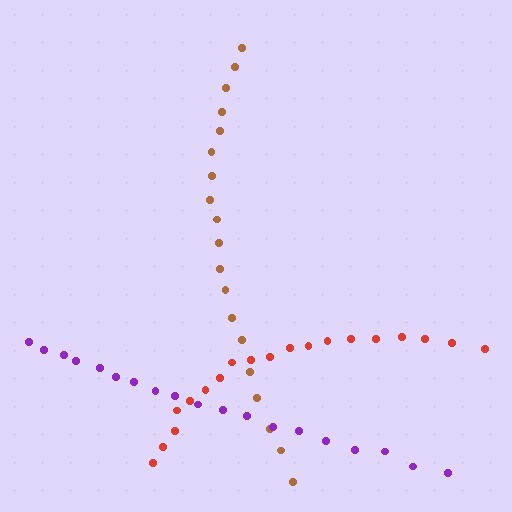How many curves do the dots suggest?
There are 3 distinct paths.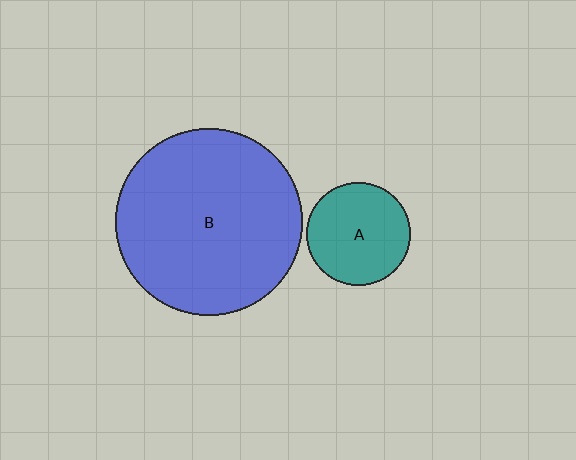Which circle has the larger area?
Circle B (blue).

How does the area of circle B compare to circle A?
Approximately 3.3 times.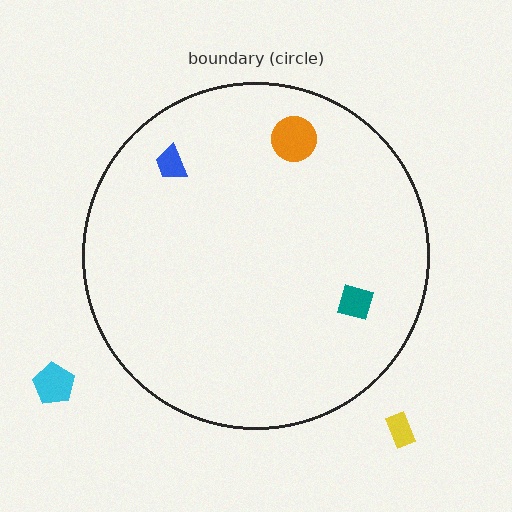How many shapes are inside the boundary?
3 inside, 2 outside.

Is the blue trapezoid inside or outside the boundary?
Inside.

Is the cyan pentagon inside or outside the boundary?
Outside.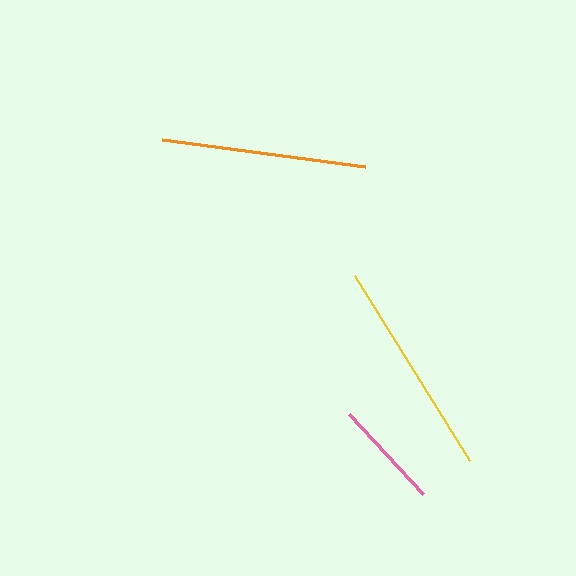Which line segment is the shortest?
The pink line is the shortest at approximately 109 pixels.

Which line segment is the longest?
The yellow line is the longest at approximately 218 pixels.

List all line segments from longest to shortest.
From longest to shortest: yellow, orange, pink.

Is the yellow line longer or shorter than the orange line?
The yellow line is longer than the orange line.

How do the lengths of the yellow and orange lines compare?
The yellow and orange lines are approximately the same length.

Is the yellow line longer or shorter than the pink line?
The yellow line is longer than the pink line.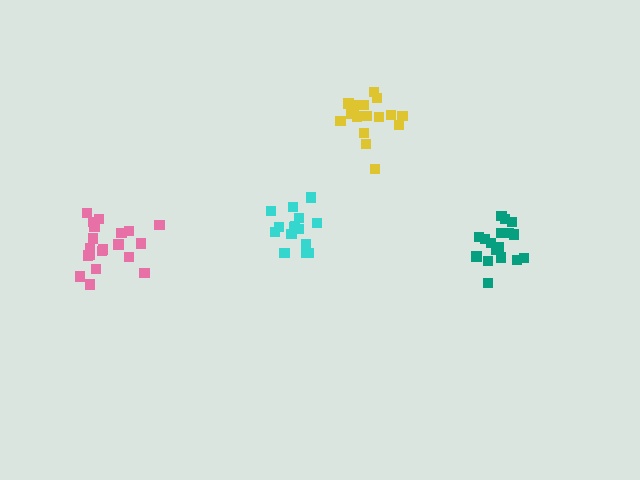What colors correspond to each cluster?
The clusters are colored: pink, teal, yellow, cyan.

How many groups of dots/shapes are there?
There are 4 groups.